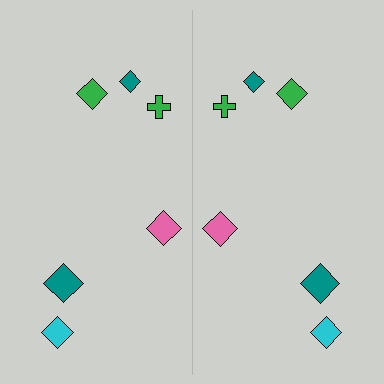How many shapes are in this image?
There are 12 shapes in this image.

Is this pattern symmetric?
Yes, this pattern has bilateral (reflection) symmetry.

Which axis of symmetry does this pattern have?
The pattern has a vertical axis of symmetry running through the center of the image.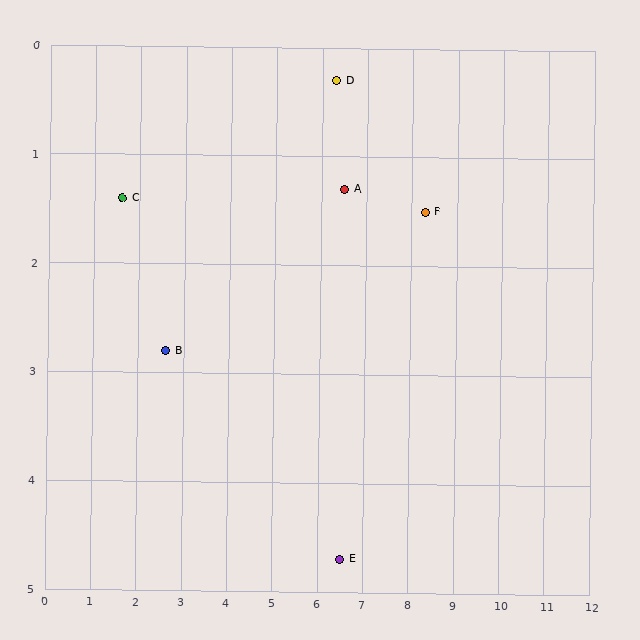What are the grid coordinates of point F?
Point F is at approximately (8.3, 1.5).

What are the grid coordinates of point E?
Point E is at approximately (6.5, 4.7).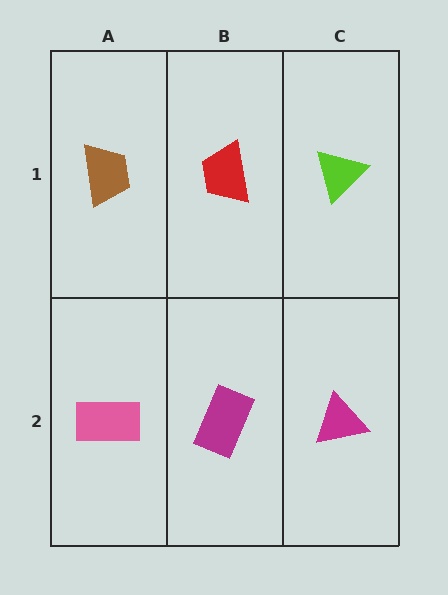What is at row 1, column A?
A brown trapezoid.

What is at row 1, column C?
A lime triangle.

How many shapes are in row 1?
3 shapes.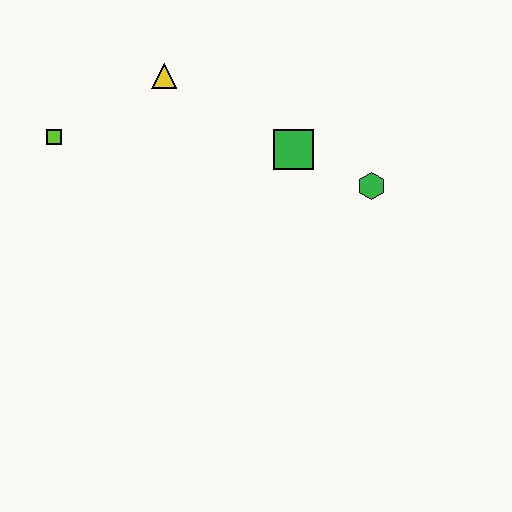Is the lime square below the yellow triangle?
Yes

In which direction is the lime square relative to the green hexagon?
The lime square is to the left of the green hexagon.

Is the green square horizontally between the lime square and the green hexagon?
Yes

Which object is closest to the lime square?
The yellow triangle is closest to the lime square.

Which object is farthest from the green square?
The lime square is farthest from the green square.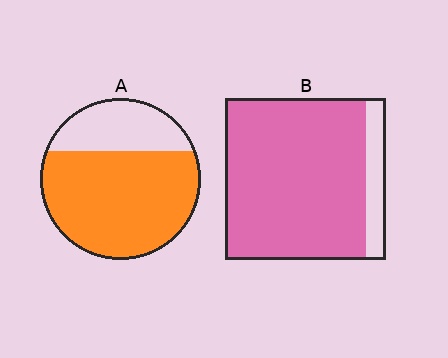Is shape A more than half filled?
Yes.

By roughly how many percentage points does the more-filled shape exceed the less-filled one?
By roughly 15 percentage points (B over A).